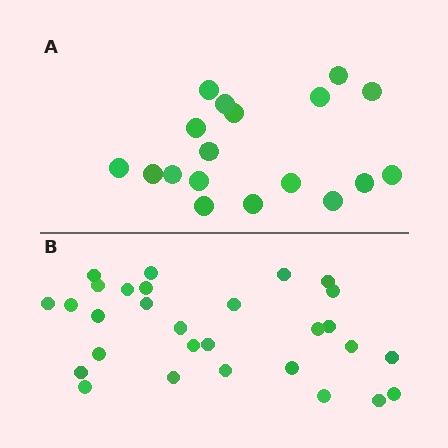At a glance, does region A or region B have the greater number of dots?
Region B (the bottom region) has more dots.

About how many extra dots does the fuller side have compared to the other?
Region B has roughly 12 or so more dots than region A.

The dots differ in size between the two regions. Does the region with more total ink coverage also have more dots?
No. Region A has more total ink coverage because its dots are larger, but region B actually contains more individual dots. Total area can be misleading — the number of items is what matters here.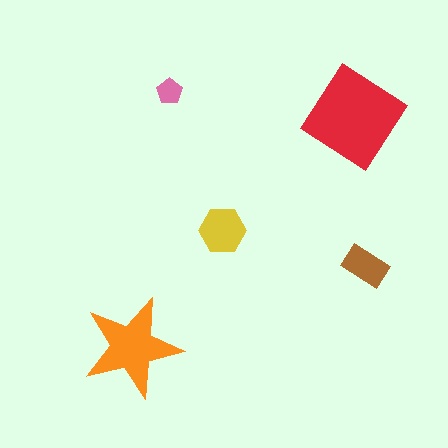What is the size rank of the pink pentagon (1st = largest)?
5th.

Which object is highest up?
The pink pentagon is topmost.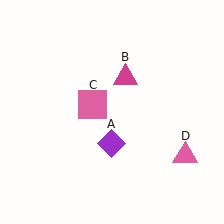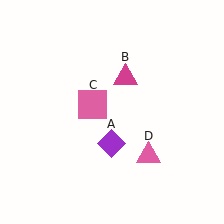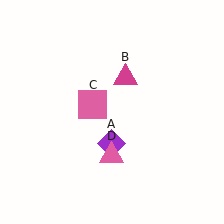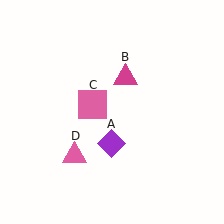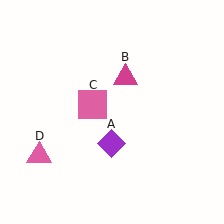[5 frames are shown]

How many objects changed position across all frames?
1 object changed position: pink triangle (object D).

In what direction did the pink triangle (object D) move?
The pink triangle (object D) moved left.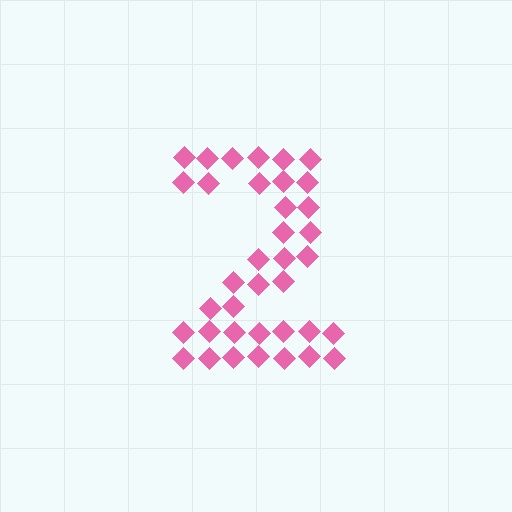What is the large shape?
The large shape is the digit 2.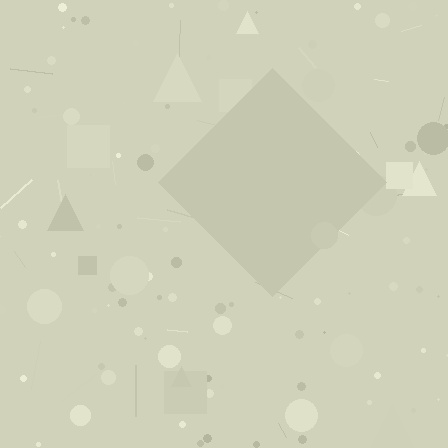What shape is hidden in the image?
A diamond is hidden in the image.